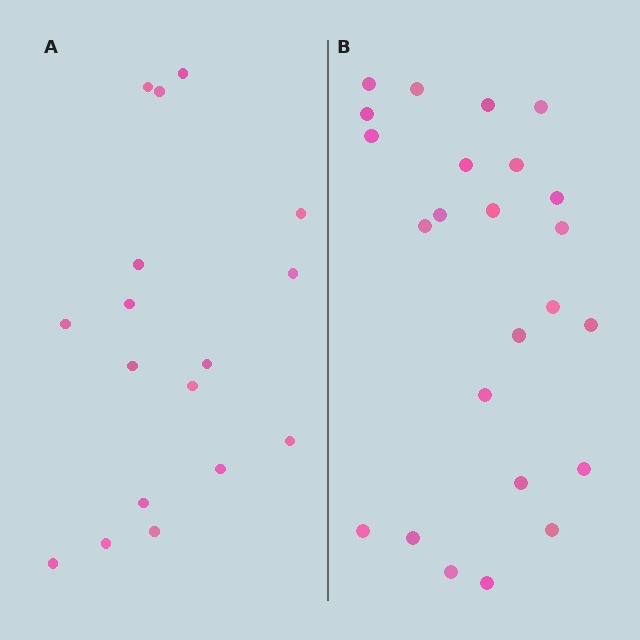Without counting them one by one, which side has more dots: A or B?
Region B (the right region) has more dots.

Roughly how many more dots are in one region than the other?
Region B has roughly 8 or so more dots than region A.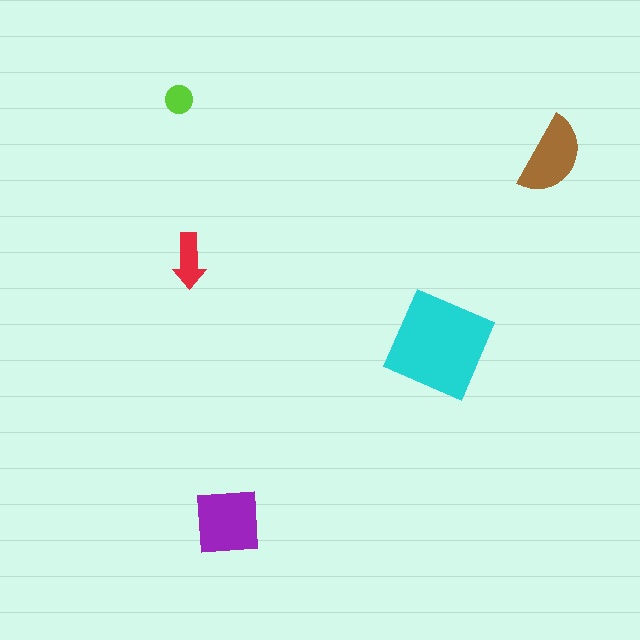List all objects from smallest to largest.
The lime circle, the red arrow, the brown semicircle, the purple square, the cyan square.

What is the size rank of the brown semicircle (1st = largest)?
3rd.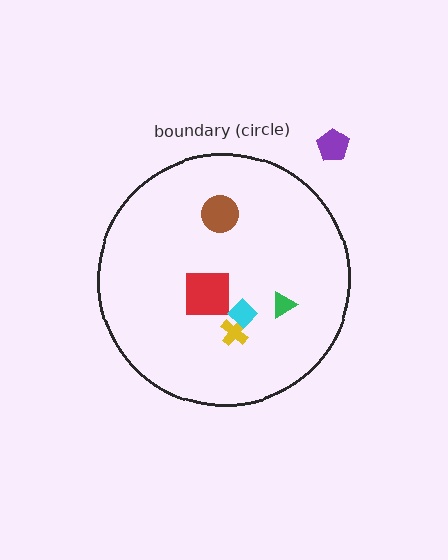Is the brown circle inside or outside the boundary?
Inside.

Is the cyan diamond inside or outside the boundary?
Inside.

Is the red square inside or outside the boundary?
Inside.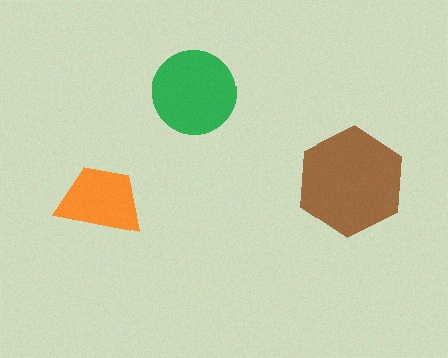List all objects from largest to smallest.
The brown hexagon, the green circle, the orange trapezoid.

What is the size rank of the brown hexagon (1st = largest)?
1st.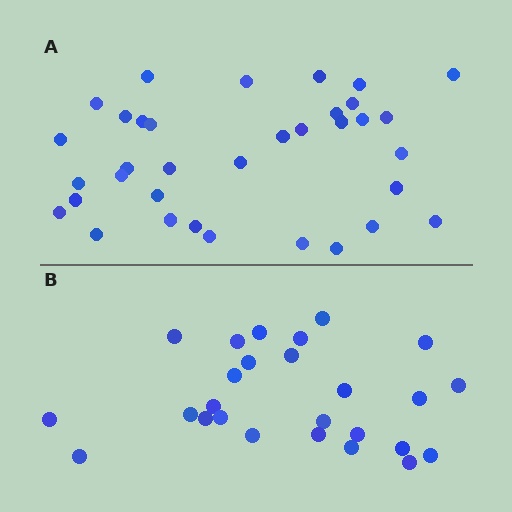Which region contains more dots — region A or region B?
Region A (the top region) has more dots.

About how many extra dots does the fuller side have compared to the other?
Region A has roughly 8 or so more dots than region B.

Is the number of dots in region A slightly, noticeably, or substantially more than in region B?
Region A has noticeably more, but not dramatically so. The ratio is roughly 1.3 to 1.